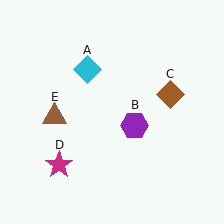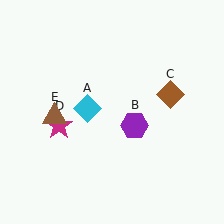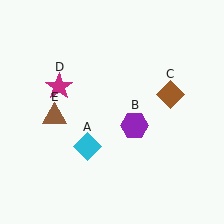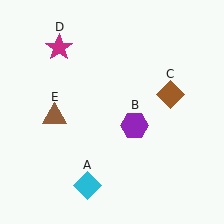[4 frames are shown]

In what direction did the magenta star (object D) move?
The magenta star (object D) moved up.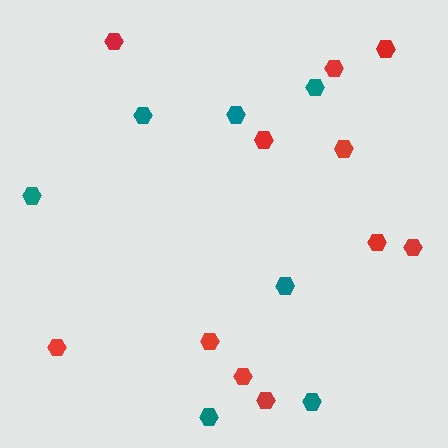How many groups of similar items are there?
There are 2 groups: one group of teal hexagons (7) and one group of red hexagons (11).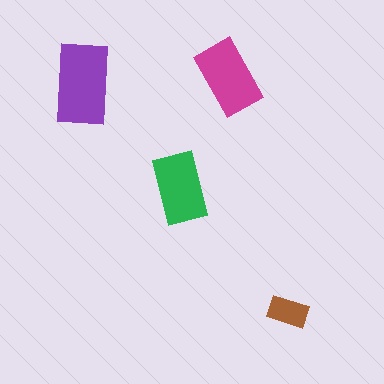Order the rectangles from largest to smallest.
the purple one, the magenta one, the green one, the brown one.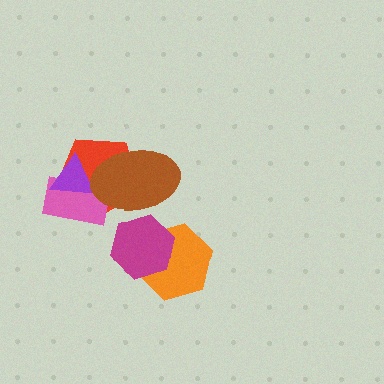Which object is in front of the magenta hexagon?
The brown ellipse is in front of the magenta hexagon.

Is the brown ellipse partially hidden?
No, no other shape covers it.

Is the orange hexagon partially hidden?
Yes, it is partially covered by another shape.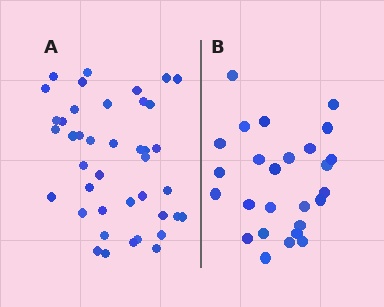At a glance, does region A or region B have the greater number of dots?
Region A (the left region) has more dots.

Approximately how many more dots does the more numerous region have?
Region A has approximately 15 more dots than region B.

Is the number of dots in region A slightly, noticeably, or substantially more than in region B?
Region A has substantially more. The ratio is roughly 1.6 to 1.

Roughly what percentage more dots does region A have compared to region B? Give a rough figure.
About 60% more.